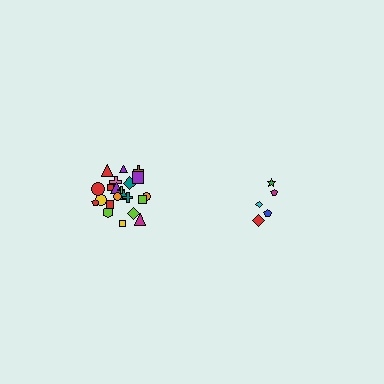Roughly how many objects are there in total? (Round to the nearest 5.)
Roughly 25 objects in total.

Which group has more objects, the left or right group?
The left group.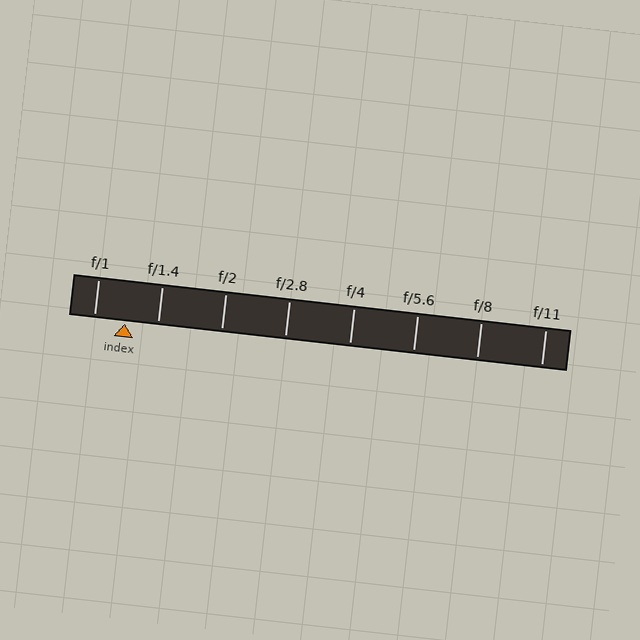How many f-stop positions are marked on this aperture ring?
There are 8 f-stop positions marked.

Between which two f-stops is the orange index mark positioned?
The index mark is between f/1 and f/1.4.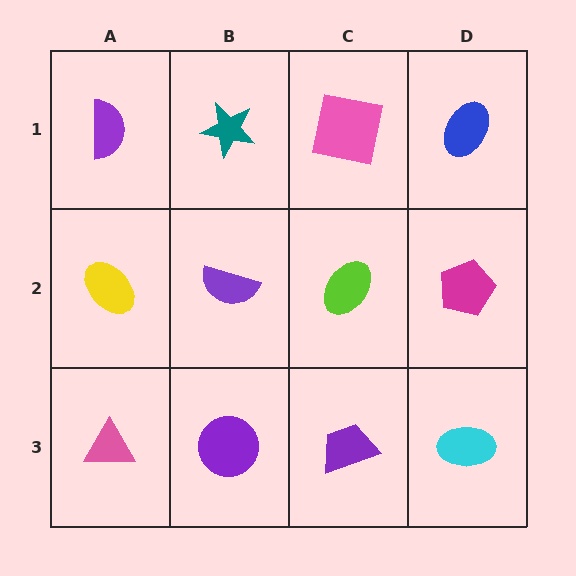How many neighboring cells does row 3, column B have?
3.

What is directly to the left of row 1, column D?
A pink square.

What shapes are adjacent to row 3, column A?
A yellow ellipse (row 2, column A), a purple circle (row 3, column B).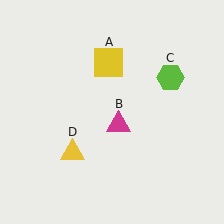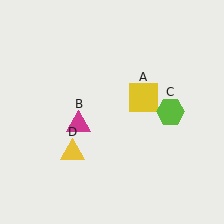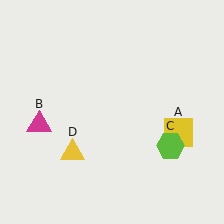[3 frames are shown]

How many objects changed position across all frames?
3 objects changed position: yellow square (object A), magenta triangle (object B), lime hexagon (object C).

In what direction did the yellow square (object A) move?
The yellow square (object A) moved down and to the right.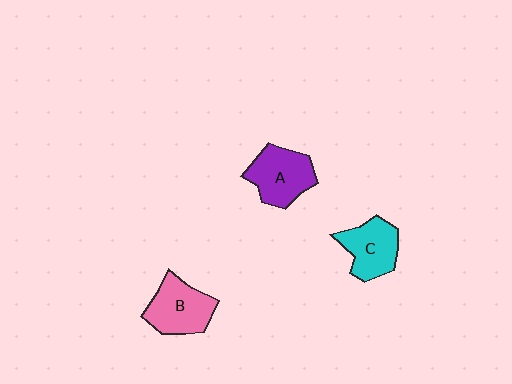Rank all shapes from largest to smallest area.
From largest to smallest: A (purple), B (pink), C (cyan).